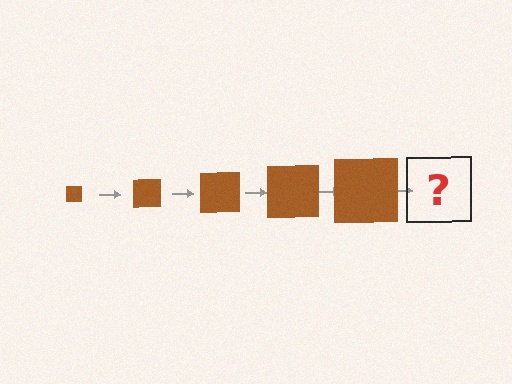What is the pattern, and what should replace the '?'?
The pattern is that the square gets progressively larger each step. The '?' should be a brown square, larger than the previous one.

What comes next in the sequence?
The next element should be a brown square, larger than the previous one.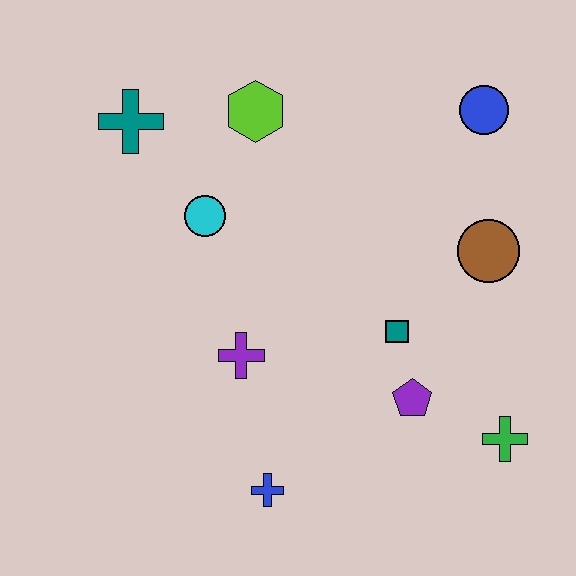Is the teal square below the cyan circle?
Yes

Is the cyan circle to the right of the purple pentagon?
No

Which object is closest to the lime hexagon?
The cyan circle is closest to the lime hexagon.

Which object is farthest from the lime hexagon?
The green cross is farthest from the lime hexagon.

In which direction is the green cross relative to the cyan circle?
The green cross is to the right of the cyan circle.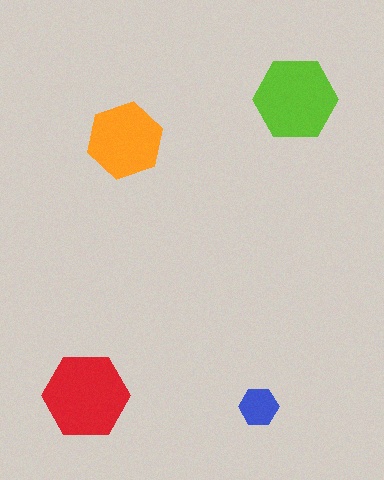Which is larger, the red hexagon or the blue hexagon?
The red one.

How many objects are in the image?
There are 4 objects in the image.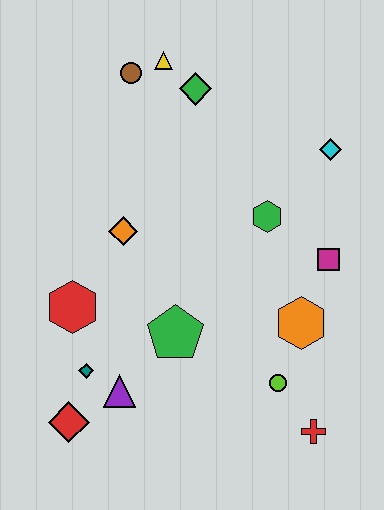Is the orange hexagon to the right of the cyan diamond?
No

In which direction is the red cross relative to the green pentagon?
The red cross is to the right of the green pentagon.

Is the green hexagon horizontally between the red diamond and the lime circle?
Yes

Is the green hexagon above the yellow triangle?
No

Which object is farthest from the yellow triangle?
The red cross is farthest from the yellow triangle.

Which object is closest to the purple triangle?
The teal diamond is closest to the purple triangle.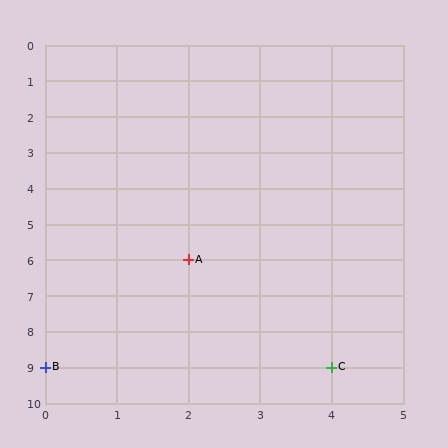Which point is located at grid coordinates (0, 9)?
Point B is at (0, 9).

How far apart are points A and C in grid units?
Points A and C are 2 columns and 3 rows apart (about 3.6 grid units diagonally).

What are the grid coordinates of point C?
Point C is at grid coordinates (4, 9).